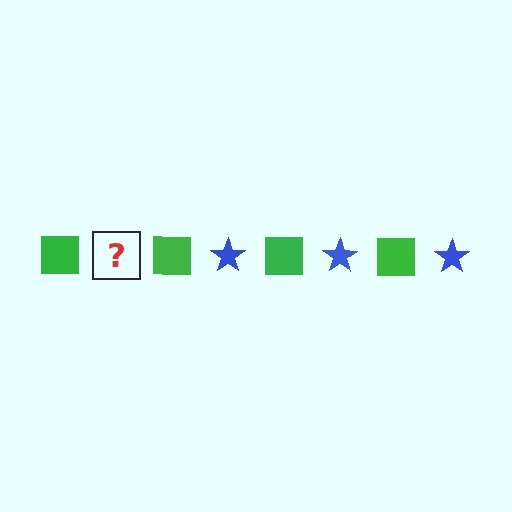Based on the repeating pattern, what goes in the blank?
The blank should be a blue star.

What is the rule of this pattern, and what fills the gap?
The rule is that the pattern alternates between green square and blue star. The gap should be filled with a blue star.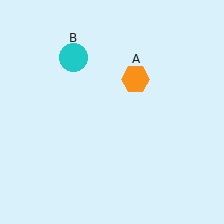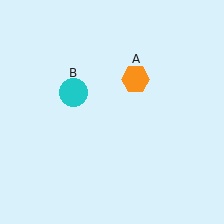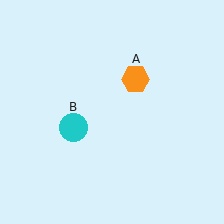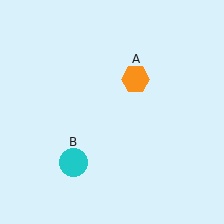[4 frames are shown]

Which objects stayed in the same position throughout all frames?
Orange hexagon (object A) remained stationary.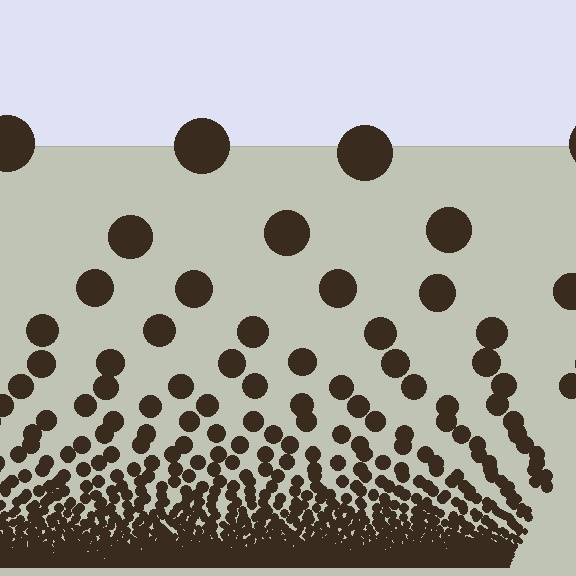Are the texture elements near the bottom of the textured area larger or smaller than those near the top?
Smaller. The gradient is inverted — elements near the bottom are smaller and denser.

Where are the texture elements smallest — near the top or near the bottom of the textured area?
Near the bottom.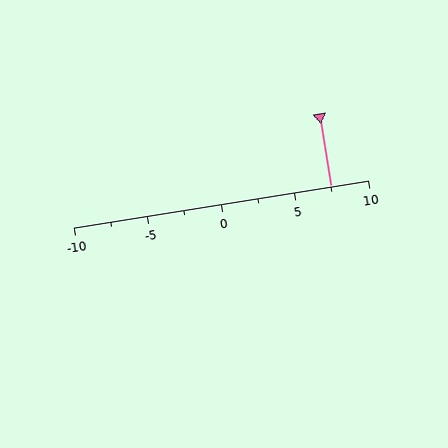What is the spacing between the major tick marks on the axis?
The major ticks are spaced 5 apart.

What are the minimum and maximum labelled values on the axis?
The axis runs from -10 to 10.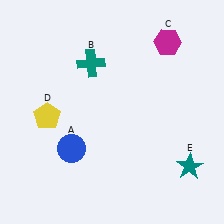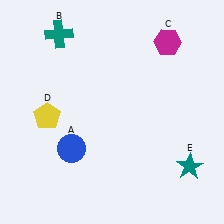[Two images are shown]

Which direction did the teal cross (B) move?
The teal cross (B) moved left.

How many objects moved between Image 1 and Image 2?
1 object moved between the two images.